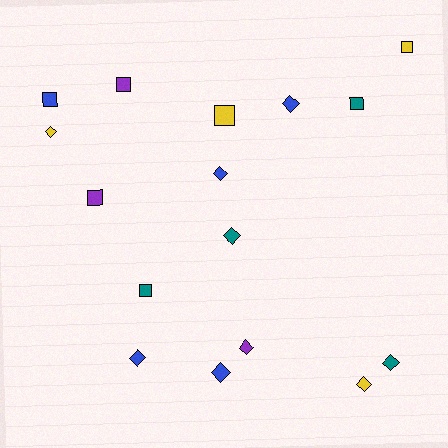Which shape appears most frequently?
Diamond, with 9 objects.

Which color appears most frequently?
Blue, with 5 objects.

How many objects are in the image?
There are 16 objects.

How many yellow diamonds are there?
There are 2 yellow diamonds.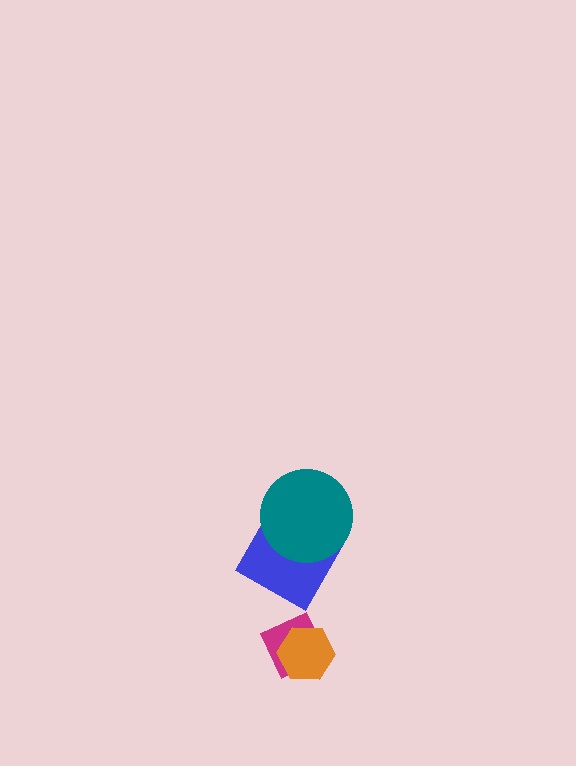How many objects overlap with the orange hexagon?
1 object overlaps with the orange hexagon.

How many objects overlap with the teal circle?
1 object overlaps with the teal circle.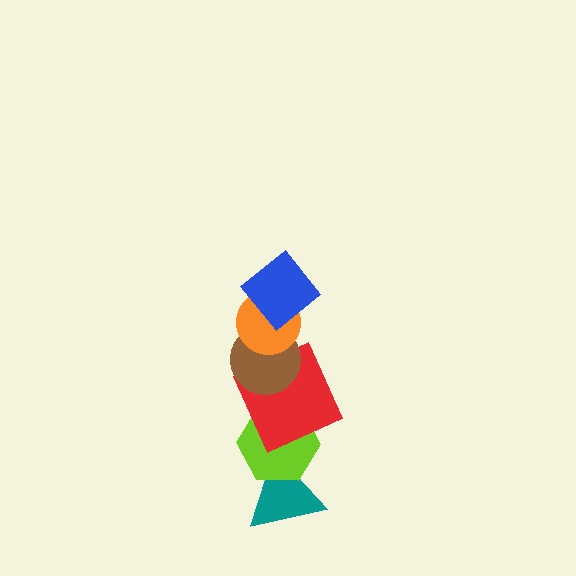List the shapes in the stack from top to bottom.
From top to bottom: the blue diamond, the orange circle, the brown circle, the red square, the lime hexagon, the teal triangle.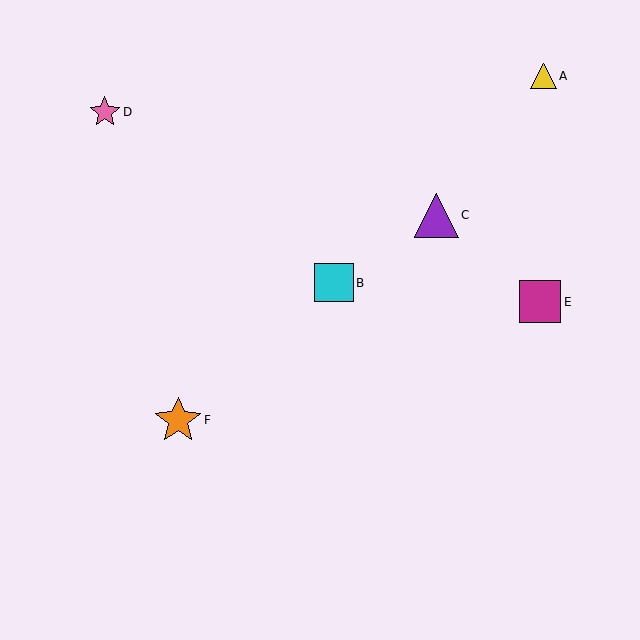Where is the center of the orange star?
The center of the orange star is at (178, 420).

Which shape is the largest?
The orange star (labeled F) is the largest.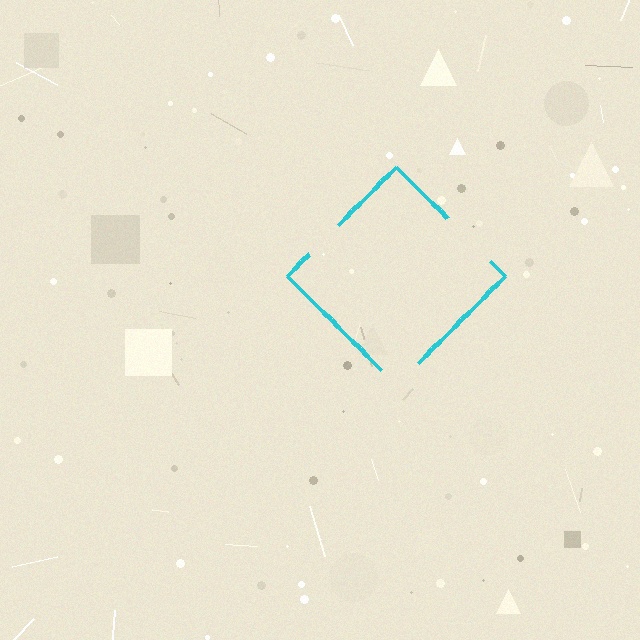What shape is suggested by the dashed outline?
The dashed outline suggests a diamond.